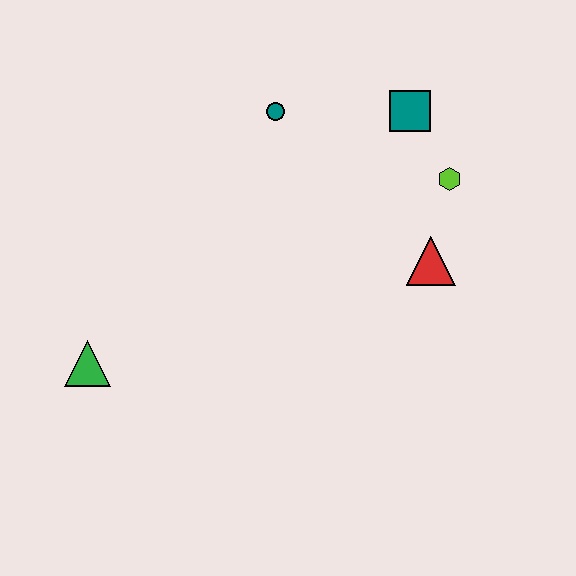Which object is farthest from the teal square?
The green triangle is farthest from the teal square.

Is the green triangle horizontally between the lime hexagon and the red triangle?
No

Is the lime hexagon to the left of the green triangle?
No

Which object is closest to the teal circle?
The teal square is closest to the teal circle.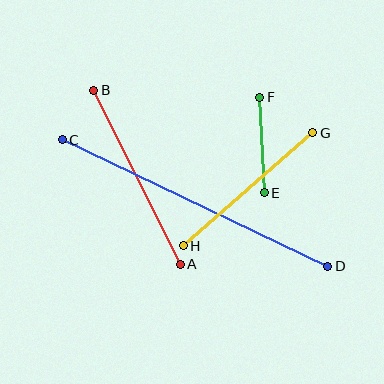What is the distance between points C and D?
The distance is approximately 294 pixels.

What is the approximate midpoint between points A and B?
The midpoint is at approximately (137, 177) pixels.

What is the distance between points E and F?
The distance is approximately 96 pixels.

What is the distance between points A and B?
The distance is approximately 194 pixels.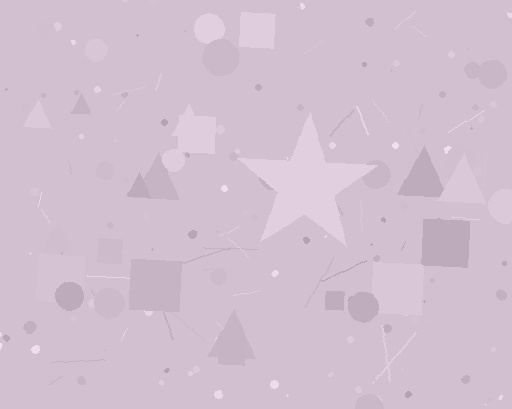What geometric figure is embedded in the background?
A star is embedded in the background.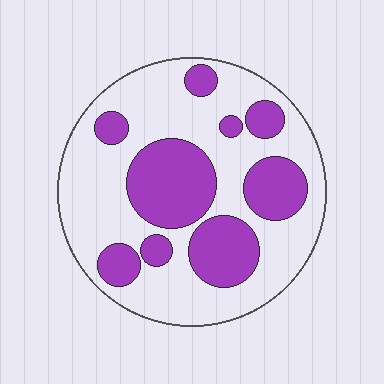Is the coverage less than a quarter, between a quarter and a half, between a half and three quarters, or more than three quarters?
Between a quarter and a half.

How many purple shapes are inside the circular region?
9.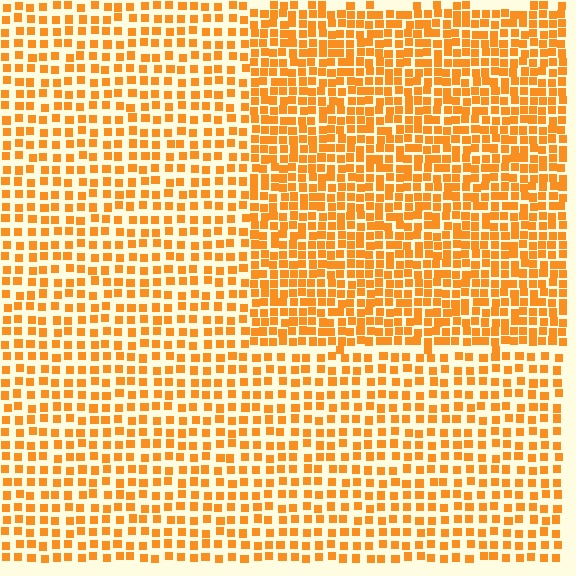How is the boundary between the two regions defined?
The boundary is defined by a change in element density (approximately 1.7x ratio). All elements are the same color, size, and shape.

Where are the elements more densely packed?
The elements are more densely packed inside the rectangle boundary.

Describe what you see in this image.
The image contains small orange elements arranged at two different densities. A rectangle-shaped region is visible where the elements are more densely packed than the surrounding area.